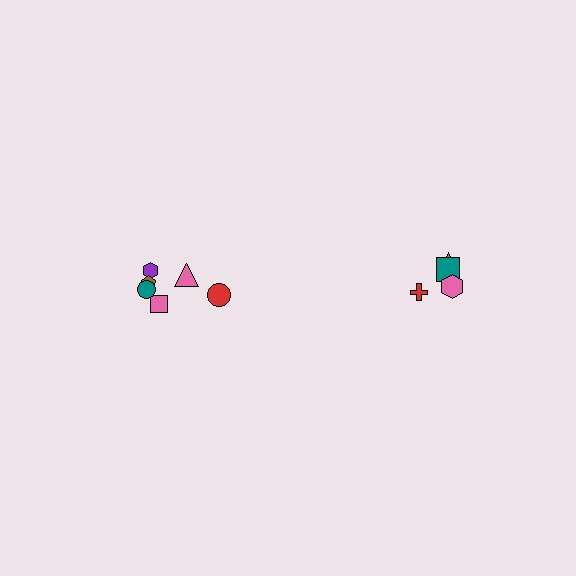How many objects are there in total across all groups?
There are 10 objects.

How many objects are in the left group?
There are 6 objects.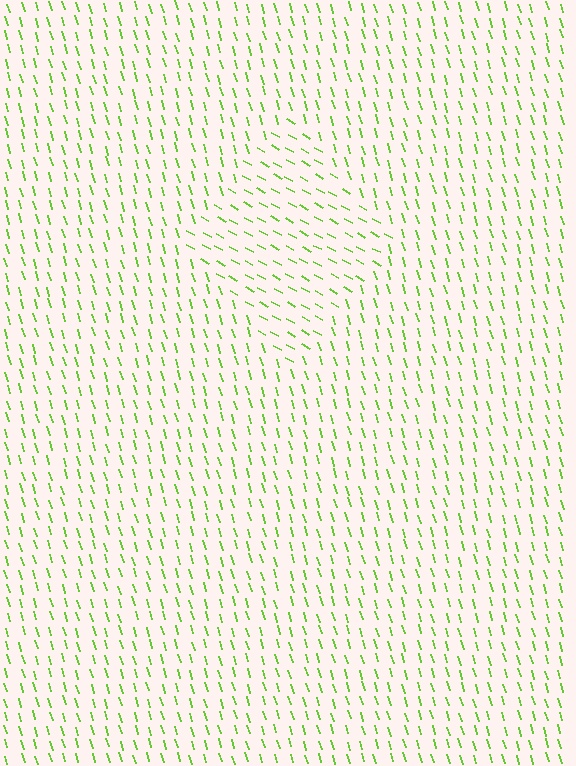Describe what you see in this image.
The image is filled with small lime line segments. A diamond region in the image has lines oriented differently from the surrounding lines, creating a visible texture boundary.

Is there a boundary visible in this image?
Yes, there is a texture boundary formed by a change in line orientation.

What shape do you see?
I see a diamond.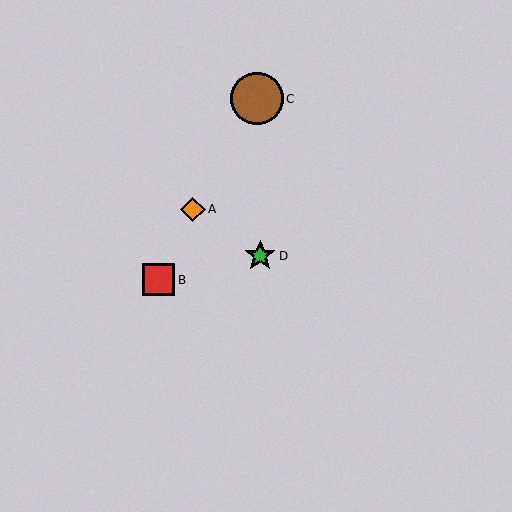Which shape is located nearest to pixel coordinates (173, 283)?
The red square (labeled B) at (158, 280) is nearest to that location.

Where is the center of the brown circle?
The center of the brown circle is at (257, 99).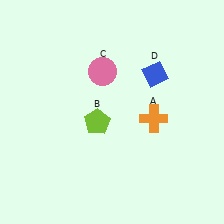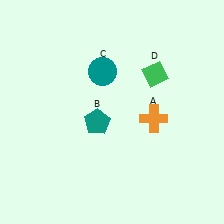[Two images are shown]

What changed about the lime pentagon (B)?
In Image 1, B is lime. In Image 2, it changed to teal.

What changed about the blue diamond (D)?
In Image 1, D is blue. In Image 2, it changed to green.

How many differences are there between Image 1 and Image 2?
There are 3 differences between the two images.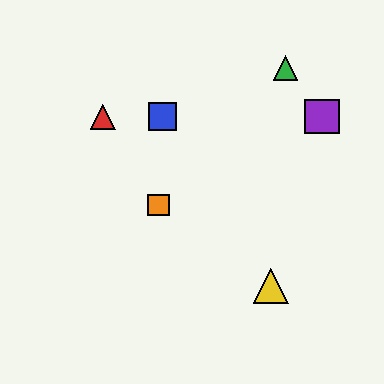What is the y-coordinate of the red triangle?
The red triangle is at y≈117.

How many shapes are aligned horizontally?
3 shapes (the red triangle, the blue square, the purple square) are aligned horizontally.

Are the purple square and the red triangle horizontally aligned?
Yes, both are at y≈117.